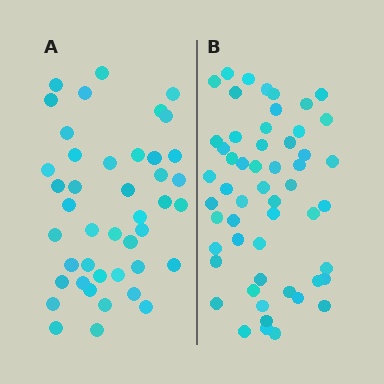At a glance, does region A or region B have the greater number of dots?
Region B (the right region) has more dots.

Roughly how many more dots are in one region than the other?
Region B has roughly 12 or so more dots than region A.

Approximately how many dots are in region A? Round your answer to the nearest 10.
About 40 dots. (The exact count is 43, which rounds to 40.)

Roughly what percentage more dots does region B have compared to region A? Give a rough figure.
About 25% more.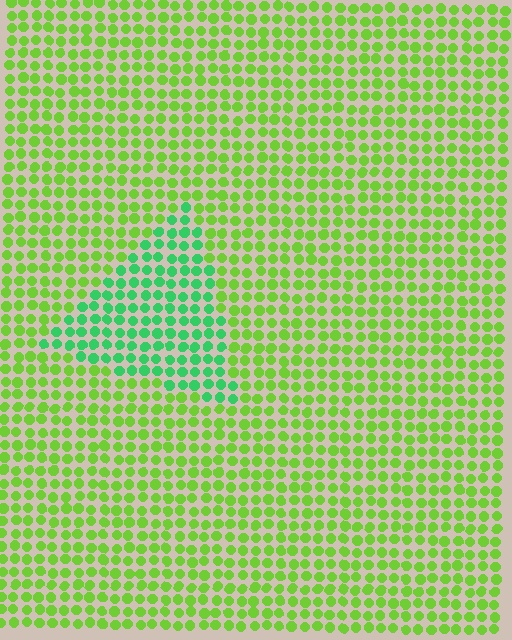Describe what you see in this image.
The image is filled with small lime elements in a uniform arrangement. A triangle-shaped region is visible where the elements are tinted to a slightly different hue, forming a subtle color boundary.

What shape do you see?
I see a triangle.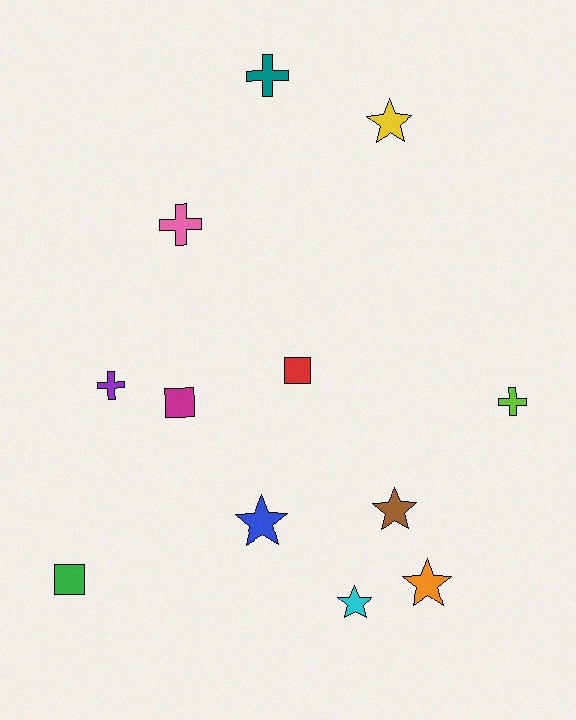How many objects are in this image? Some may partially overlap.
There are 12 objects.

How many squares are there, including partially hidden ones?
There are 3 squares.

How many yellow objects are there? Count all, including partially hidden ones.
There is 1 yellow object.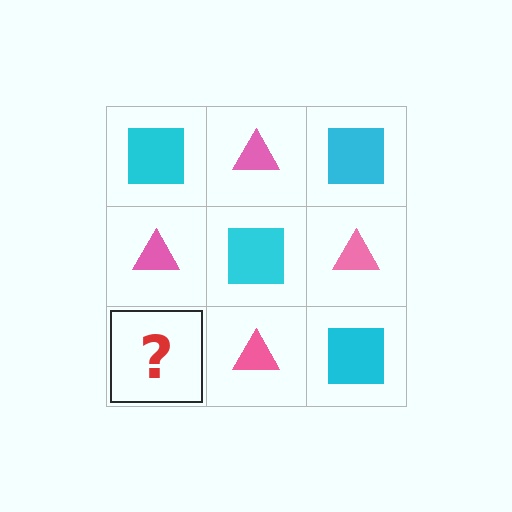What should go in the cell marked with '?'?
The missing cell should contain a cyan square.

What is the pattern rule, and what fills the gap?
The rule is that it alternates cyan square and pink triangle in a checkerboard pattern. The gap should be filled with a cyan square.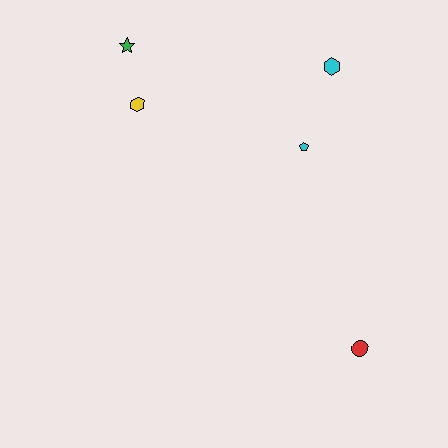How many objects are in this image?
There are 5 objects.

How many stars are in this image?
There is 1 star.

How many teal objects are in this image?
There are no teal objects.